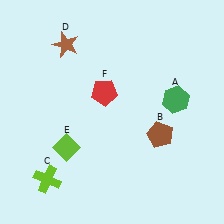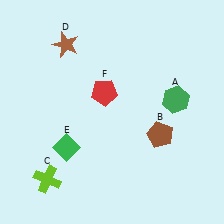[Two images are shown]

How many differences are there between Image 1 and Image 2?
There is 1 difference between the two images.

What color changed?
The diamond (E) changed from lime in Image 1 to green in Image 2.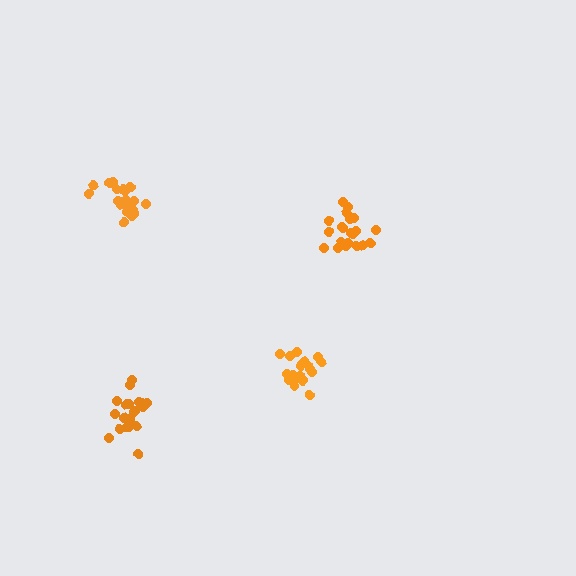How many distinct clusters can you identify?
There are 4 distinct clusters.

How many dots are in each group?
Group 1: 21 dots, Group 2: 20 dots, Group 3: 21 dots, Group 4: 20 dots (82 total).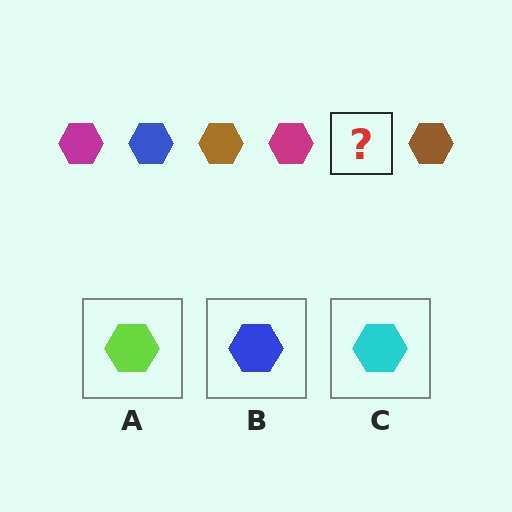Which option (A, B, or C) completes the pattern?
B.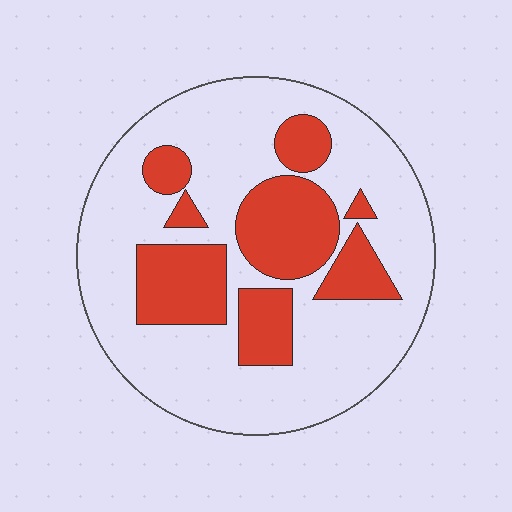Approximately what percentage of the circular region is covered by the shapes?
Approximately 30%.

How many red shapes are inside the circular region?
8.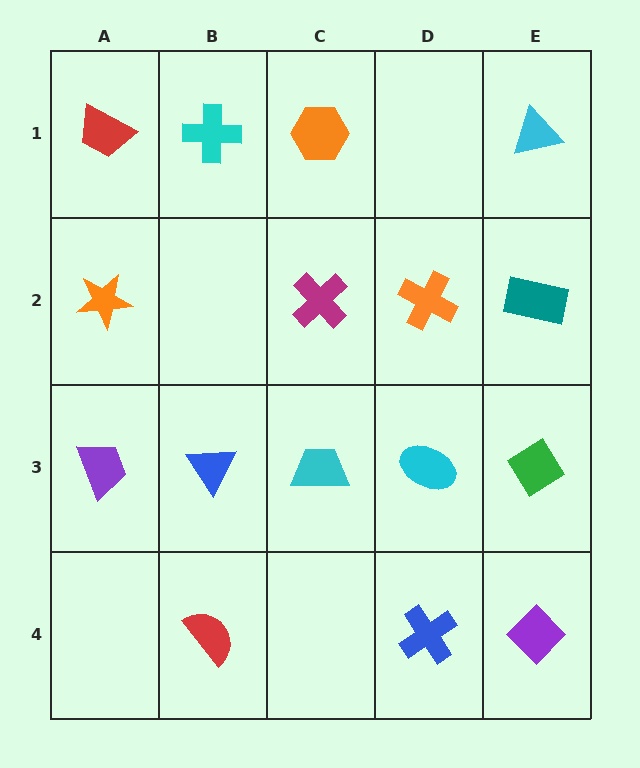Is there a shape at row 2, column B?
No, that cell is empty.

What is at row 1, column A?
A red trapezoid.